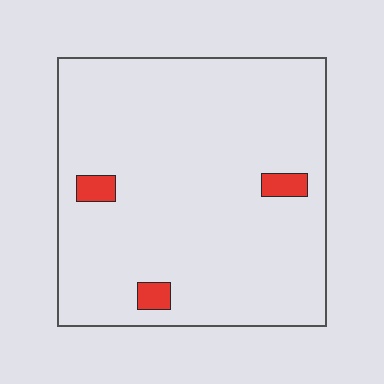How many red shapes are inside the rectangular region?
3.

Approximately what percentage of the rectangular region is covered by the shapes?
Approximately 5%.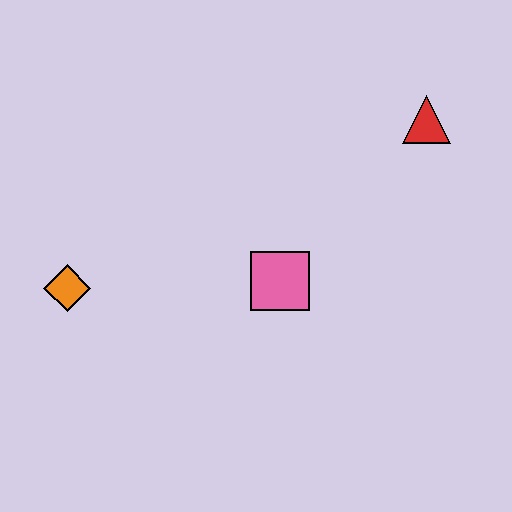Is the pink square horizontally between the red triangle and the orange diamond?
Yes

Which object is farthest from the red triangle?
The orange diamond is farthest from the red triangle.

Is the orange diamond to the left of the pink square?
Yes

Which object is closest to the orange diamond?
The pink square is closest to the orange diamond.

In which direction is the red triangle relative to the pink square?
The red triangle is above the pink square.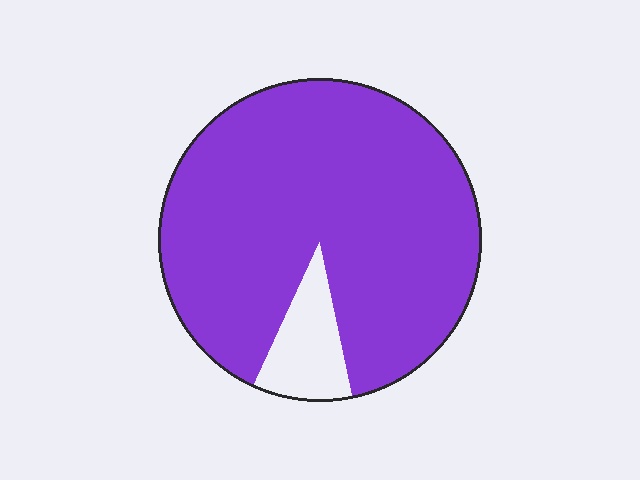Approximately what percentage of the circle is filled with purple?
Approximately 90%.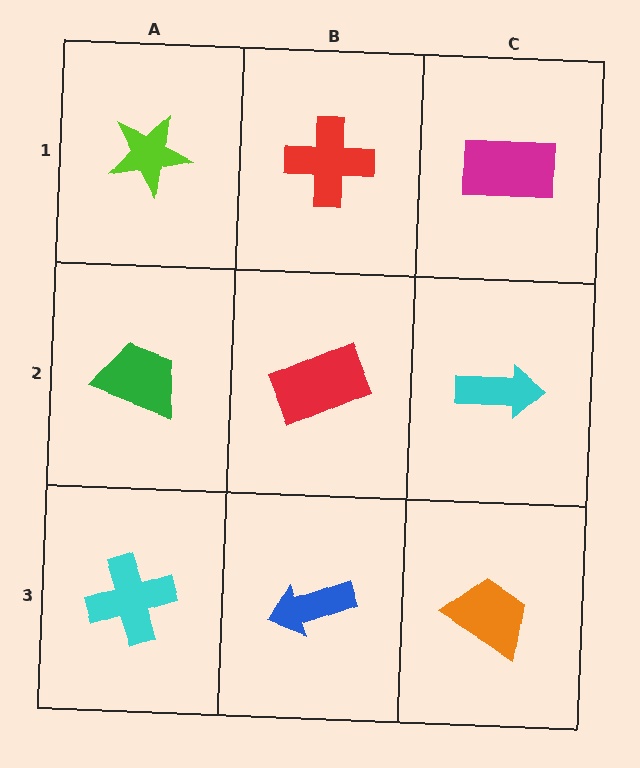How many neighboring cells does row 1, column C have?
2.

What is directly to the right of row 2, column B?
A cyan arrow.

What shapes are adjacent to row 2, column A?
A lime star (row 1, column A), a cyan cross (row 3, column A), a red rectangle (row 2, column B).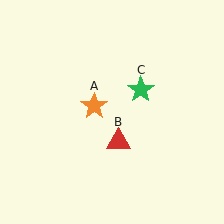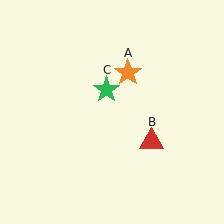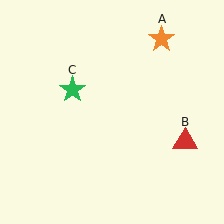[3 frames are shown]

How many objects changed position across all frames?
3 objects changed position: orange star (object A), red triangle (object B), green star (object C).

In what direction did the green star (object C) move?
The green star (object C) moved left.